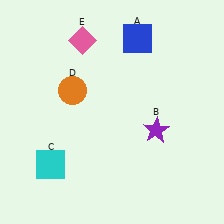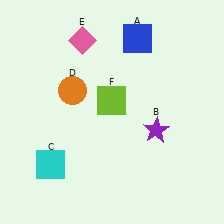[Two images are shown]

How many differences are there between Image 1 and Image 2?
There is 1 difference between the two images.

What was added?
A lime square (F) was added in Image 2.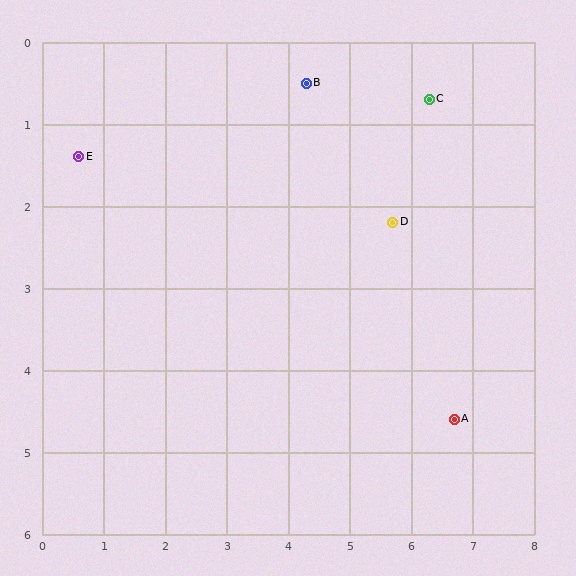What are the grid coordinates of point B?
Point B is at approximately (4.3, 0.5).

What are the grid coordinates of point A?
Point A is at approximately (6.7, 4.6).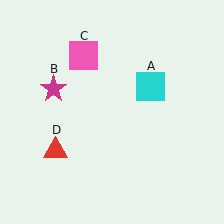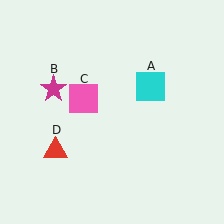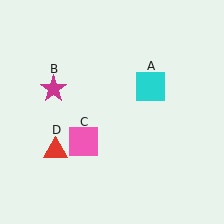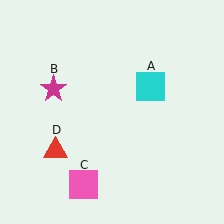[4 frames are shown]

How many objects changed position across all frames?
1 object changed position: pink square (object C).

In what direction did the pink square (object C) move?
The pink square (object C) moved down.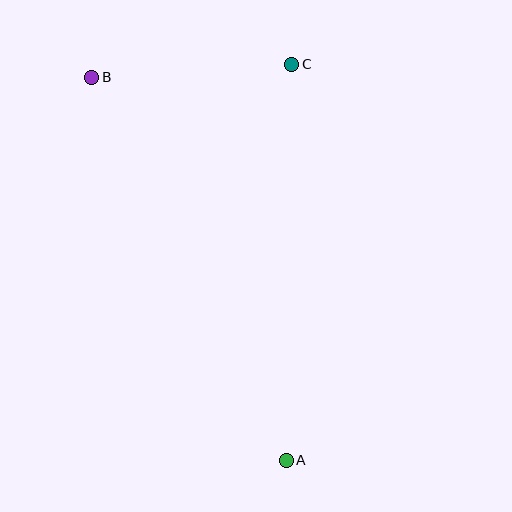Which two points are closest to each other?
Points B and C are closest to each other.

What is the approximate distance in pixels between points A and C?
The distance between A and C is approximately 396 pixels.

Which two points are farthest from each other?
Points A and B are farthest from each other.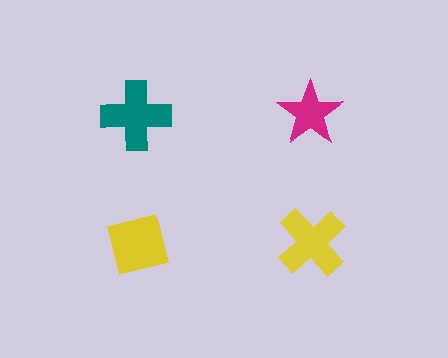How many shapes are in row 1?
2 shapes.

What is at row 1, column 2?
A magenta star.